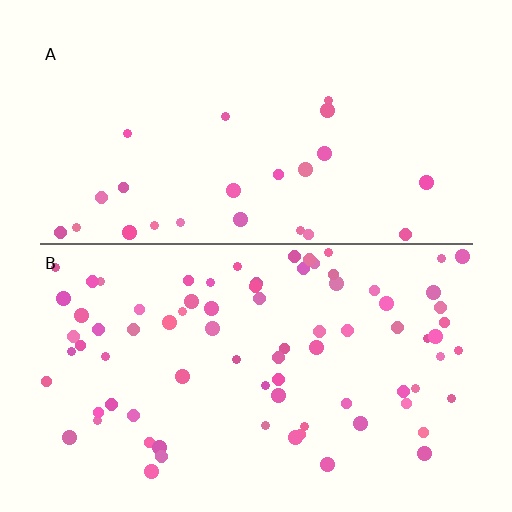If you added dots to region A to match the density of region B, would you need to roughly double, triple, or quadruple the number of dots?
Approximately triple.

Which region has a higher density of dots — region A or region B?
B (the bottom).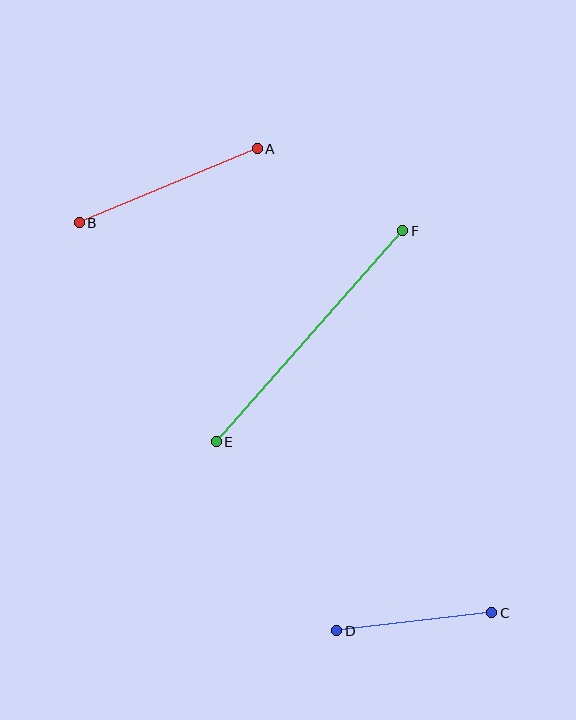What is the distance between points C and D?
The distance is approximately 156 pixels.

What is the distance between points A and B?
The distance is approximately 192 pixels.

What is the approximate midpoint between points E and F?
The midpoint is at approximately (309, 336) pixels.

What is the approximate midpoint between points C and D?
The midpoint is at approximately (414, 622) pixels.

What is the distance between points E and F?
The distance is approximately 282 pixels.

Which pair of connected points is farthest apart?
Points E and F are farthest apart.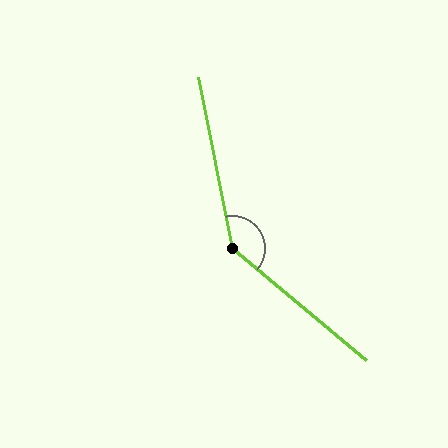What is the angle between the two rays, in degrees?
Approximately 141 degrees.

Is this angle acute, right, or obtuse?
It is obtuse.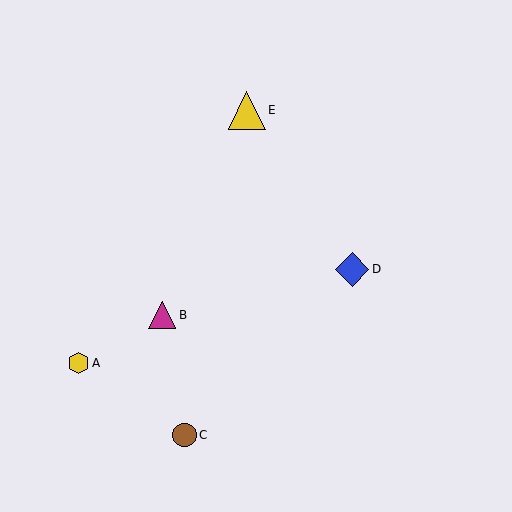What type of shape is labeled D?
Shape D is a blue diamond.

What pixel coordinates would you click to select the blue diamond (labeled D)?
Click at (352, 269) to select the blue diamond D.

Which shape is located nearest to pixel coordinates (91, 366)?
The yellow hexagon (labeled A) at (79, 363) is nearest to that location.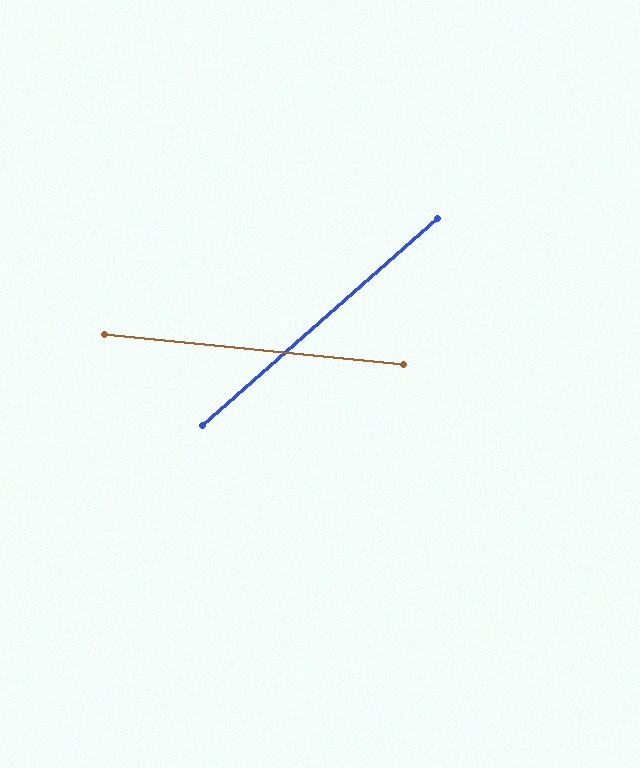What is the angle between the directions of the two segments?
Approximately 47 degrees.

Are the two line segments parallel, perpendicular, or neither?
Neither parallel nor perpendicular — they differ by about 47°.